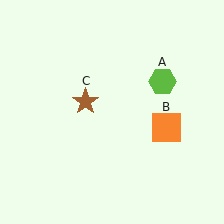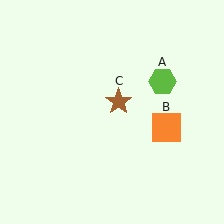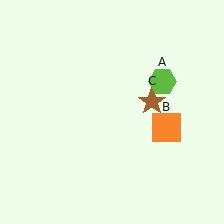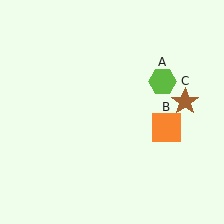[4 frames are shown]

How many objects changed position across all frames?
1 object changed position: brown star (object C).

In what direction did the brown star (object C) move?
The brown star (object C) moved right.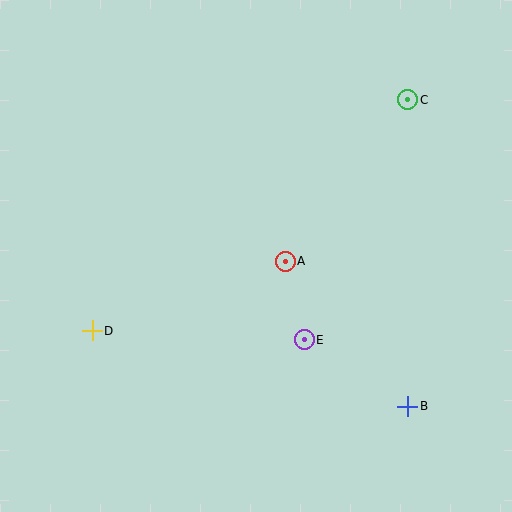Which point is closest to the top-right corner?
Point C is closest to the top-right corner.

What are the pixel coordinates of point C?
Point C is at (408, 100).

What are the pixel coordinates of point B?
Point B is at (408, 406).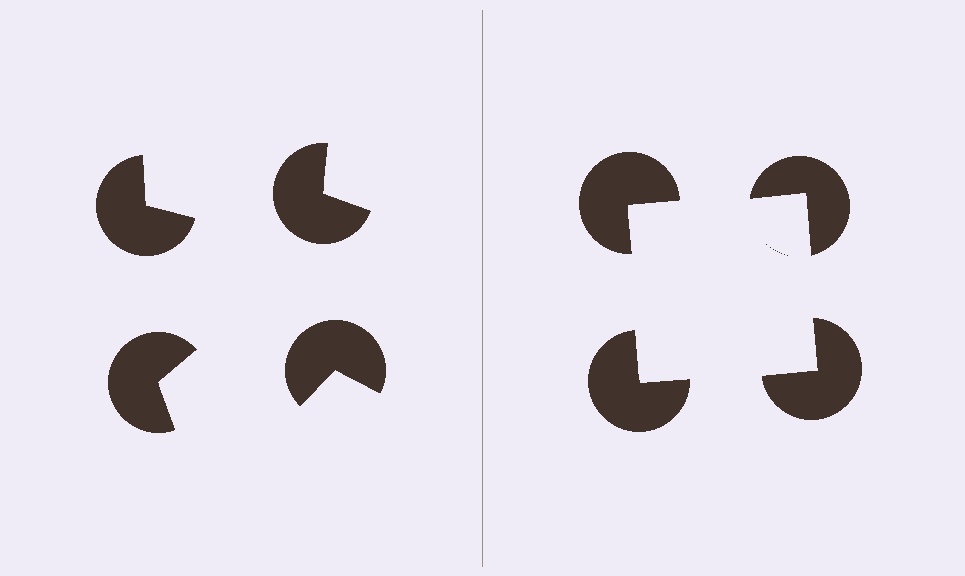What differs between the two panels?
The pac-man discs are positioned identically on both sides; only the wedge orientations differ. On the right they align to a square; on the left they are misaligned.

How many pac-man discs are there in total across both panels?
8 — 4 on each side.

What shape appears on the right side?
An illusory square.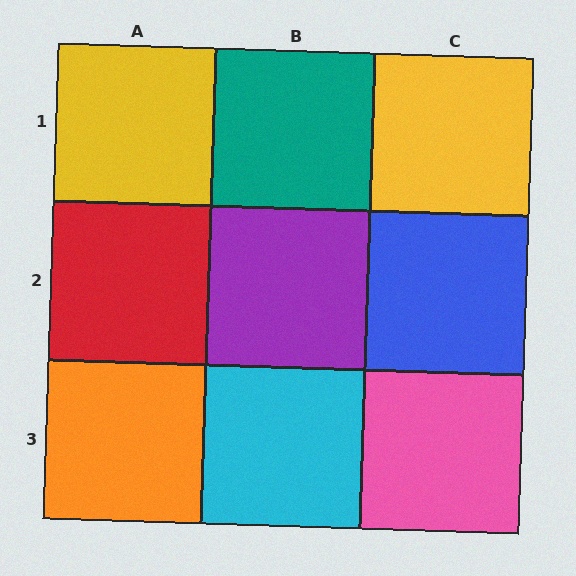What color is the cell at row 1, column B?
Teal.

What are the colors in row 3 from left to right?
Orange, cyan, pink.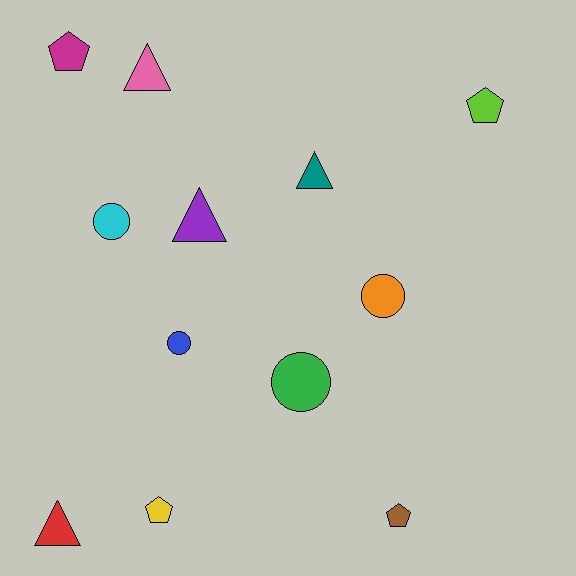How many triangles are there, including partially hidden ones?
There are 4 triangles.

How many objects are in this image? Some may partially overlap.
There are 12 objects.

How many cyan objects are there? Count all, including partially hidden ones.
There is 1 cyan object.